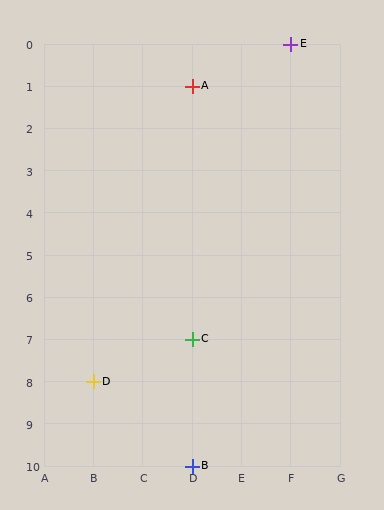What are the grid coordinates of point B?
Point B is at grid coordinates (D, 10).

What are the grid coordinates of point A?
Point A is at grid coordinates (D, 1).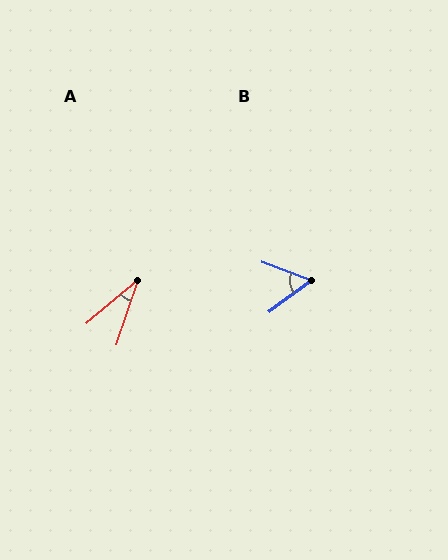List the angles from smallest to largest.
A (31°), B (57°).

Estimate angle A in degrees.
Approximately 31 degrees.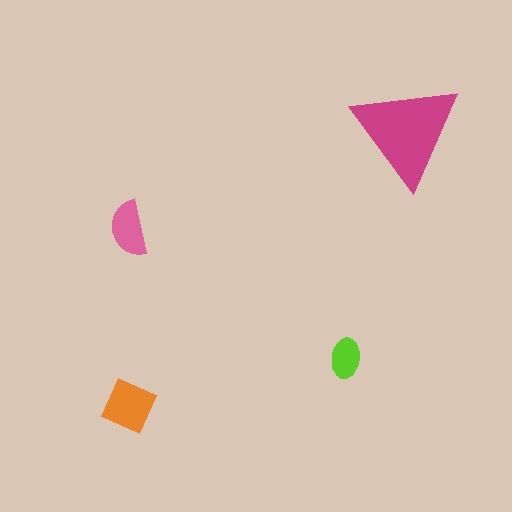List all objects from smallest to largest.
The lime ellipse, the pink semicircle, the orange square, the magenta triangle.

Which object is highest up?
The magenta triangle is topmost.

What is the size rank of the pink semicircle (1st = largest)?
3rd.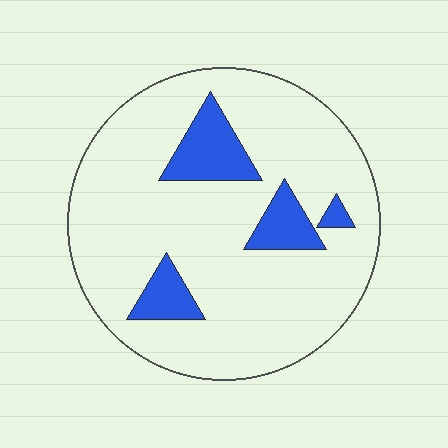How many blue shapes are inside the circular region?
4.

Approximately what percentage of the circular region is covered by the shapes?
Approximately 15%.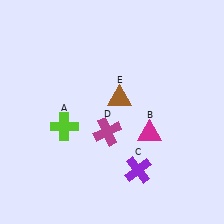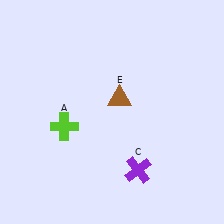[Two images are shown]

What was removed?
The magenta cross (D), the magenta triangle (B) were removed in Image 2.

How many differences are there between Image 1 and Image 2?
There are 2 differences between the two images.